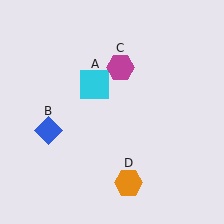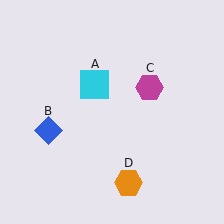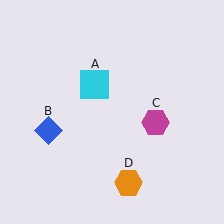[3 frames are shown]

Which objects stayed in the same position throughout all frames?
Cyan square (object A) and blue diamond (object B) and orange hexagon (object D) remained stationary.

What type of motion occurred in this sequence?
The magenta hexagon (object C) rotated clockwise around the center of the scene.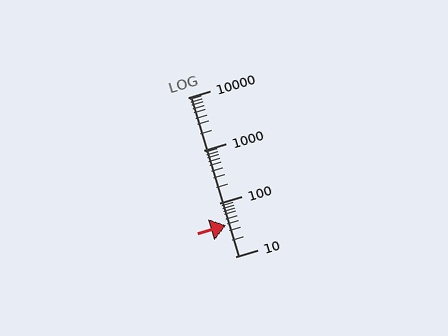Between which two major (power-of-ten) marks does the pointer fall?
The pointer is between 10 and 100.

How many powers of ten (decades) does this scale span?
The scale spans 3 decades, from 10 to 10000.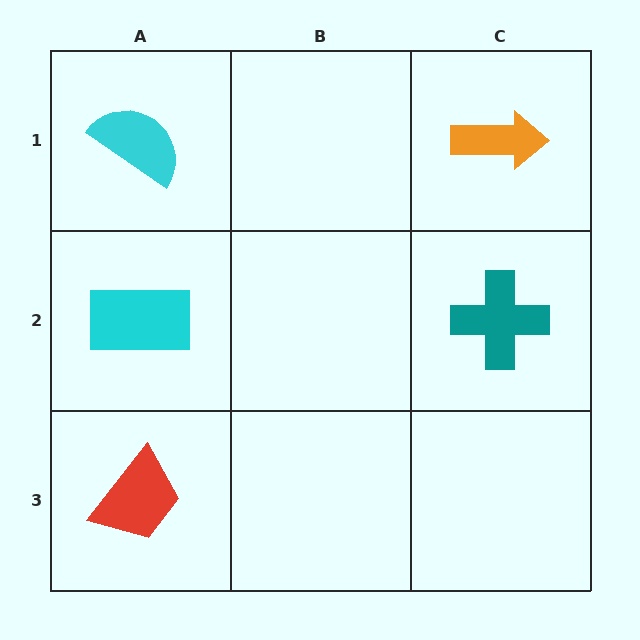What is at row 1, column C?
An orange arrow.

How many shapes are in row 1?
2 shapes.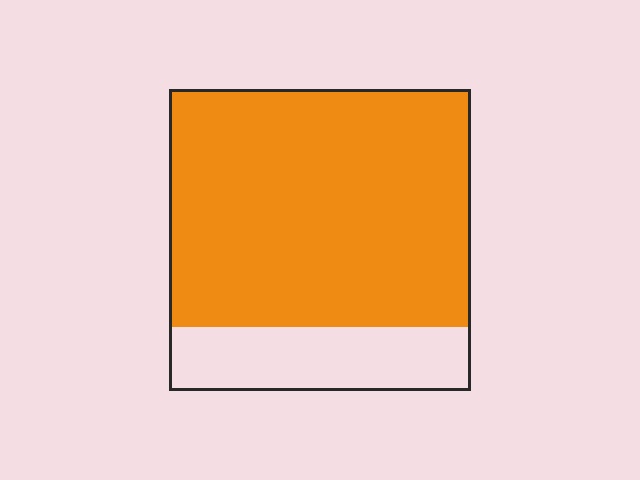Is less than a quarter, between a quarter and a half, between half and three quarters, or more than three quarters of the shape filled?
More than three quarters.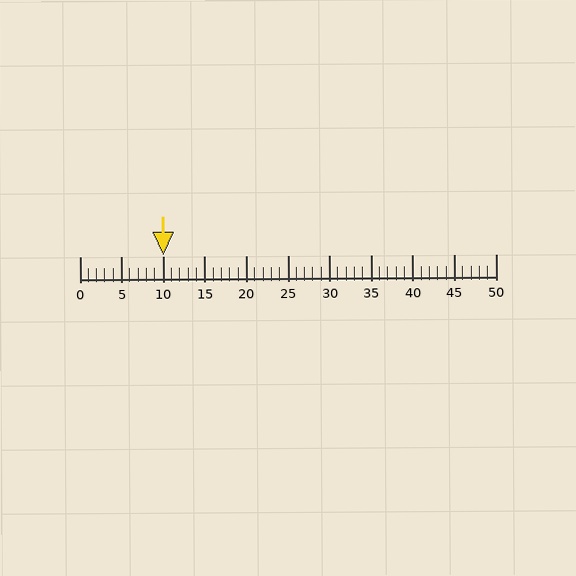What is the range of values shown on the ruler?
The ruler shows values from 0 to 50.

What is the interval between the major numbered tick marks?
The major tick marks are spaced 5 units apart.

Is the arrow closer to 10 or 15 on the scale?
The arrow is closer to 10.